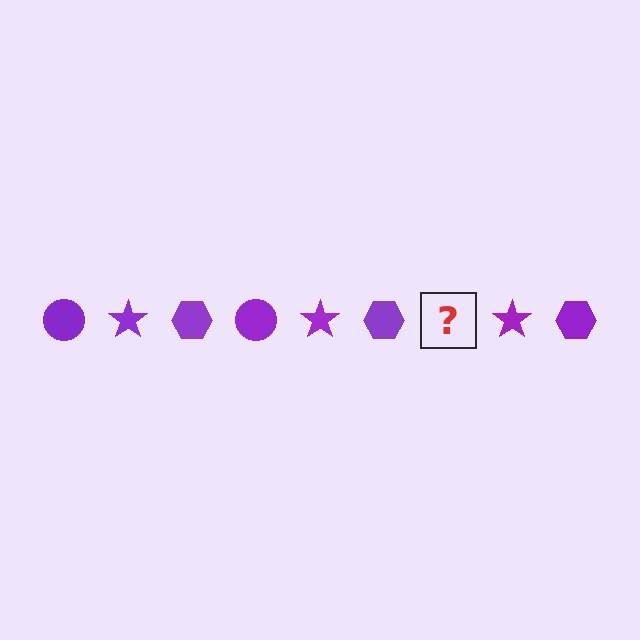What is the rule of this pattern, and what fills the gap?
The rule is that the pattern cycles through circle, star, hexagon shapes in purple. The gap should be filled with a purple circle.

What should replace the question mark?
The question mark should be replaced with a purple circle.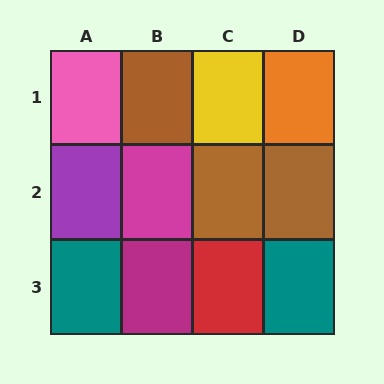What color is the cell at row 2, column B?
Magenta.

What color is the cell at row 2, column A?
Purple.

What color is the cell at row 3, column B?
Magenta.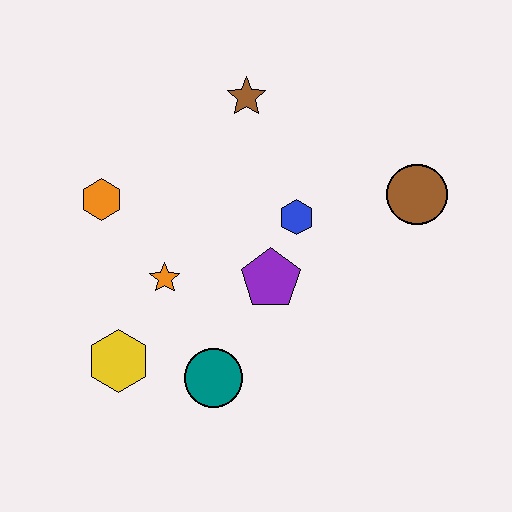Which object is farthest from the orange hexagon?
The brown circle is farthest from the orange hexagon.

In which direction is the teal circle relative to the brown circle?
The teal circle is to the left of the brown circle.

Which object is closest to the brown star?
The blue hexagon is closest to the brown star.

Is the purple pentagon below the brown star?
Yes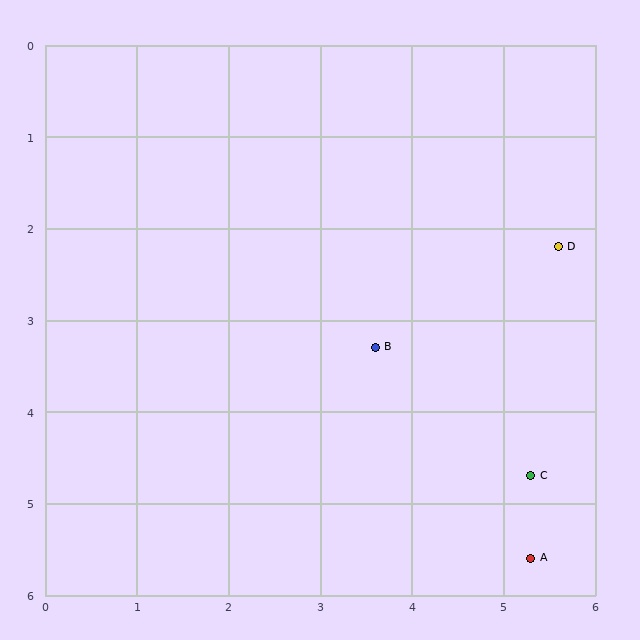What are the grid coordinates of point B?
Point B is at approximately (3.6, 3.3).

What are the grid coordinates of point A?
Point A is at approximately (5.3, 5.6).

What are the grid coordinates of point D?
Point D is at approximately (5.6, 2.2).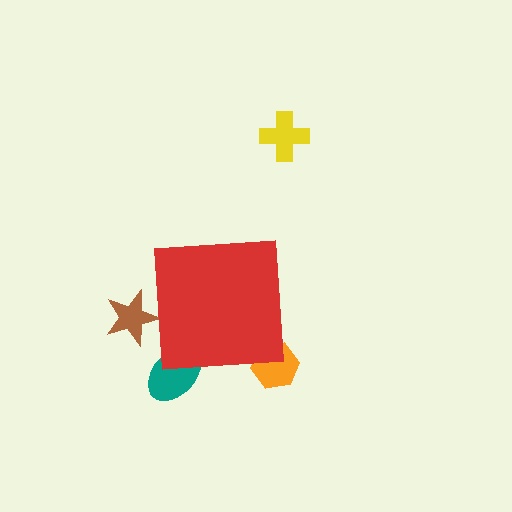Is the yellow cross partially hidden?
No, the yellow cross is fully visible.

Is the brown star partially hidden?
Yes, the brown star is partially hidden behind the red square.